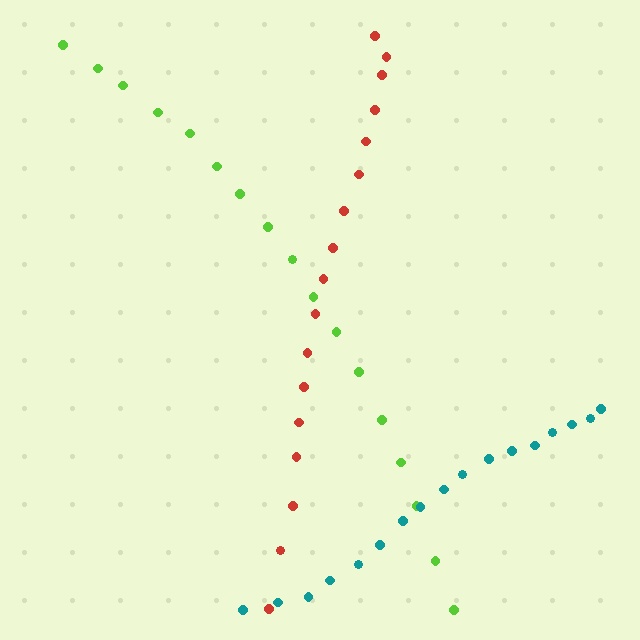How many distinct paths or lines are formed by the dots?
There are 3 distinct paths.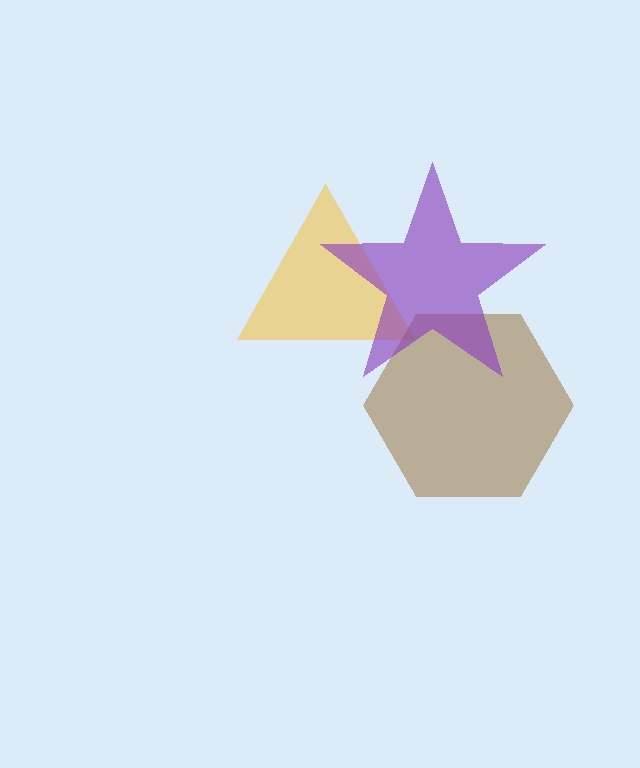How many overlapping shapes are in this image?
There are 3 overlapping shapes in the image.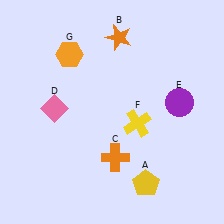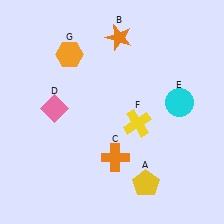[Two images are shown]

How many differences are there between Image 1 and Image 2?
There is 1 difference between the two images.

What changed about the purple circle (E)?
In Image 1, E is purple. In Image 2, it changed to cyan.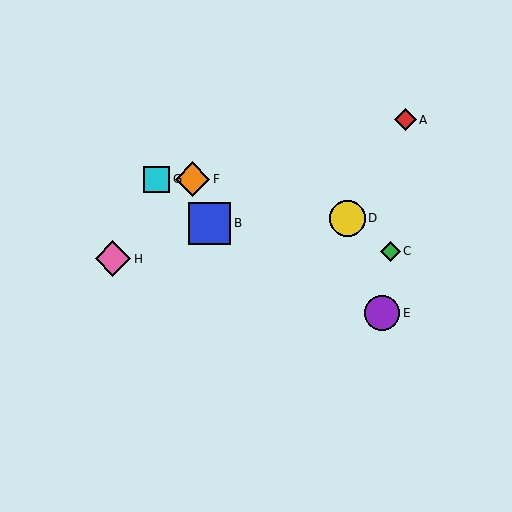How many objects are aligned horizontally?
2 objects (F, G) are aligned horizontally.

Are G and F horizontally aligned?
Yes, both are at y≈179.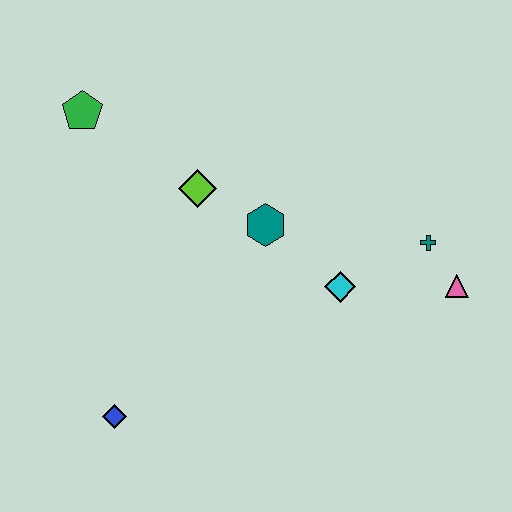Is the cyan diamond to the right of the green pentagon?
Yes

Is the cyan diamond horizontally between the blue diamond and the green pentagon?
No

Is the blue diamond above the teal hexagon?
No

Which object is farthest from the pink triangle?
The green pentagon is farthest from the pink triangle.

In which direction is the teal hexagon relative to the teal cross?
The teal hexagon is to the left of the teal cross.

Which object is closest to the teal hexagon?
The lime diamond is closest to the teal hexagon.